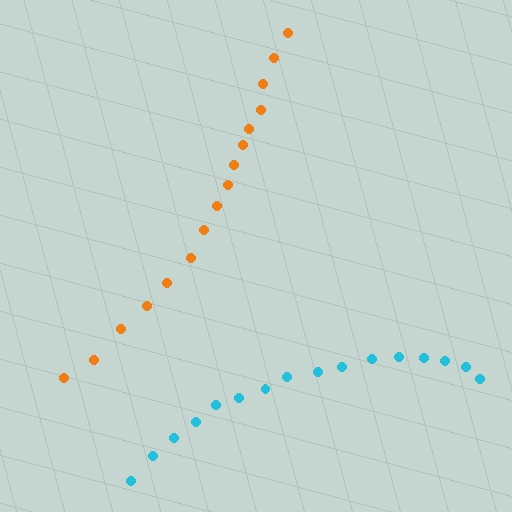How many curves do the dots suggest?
There are 2 distinct paths.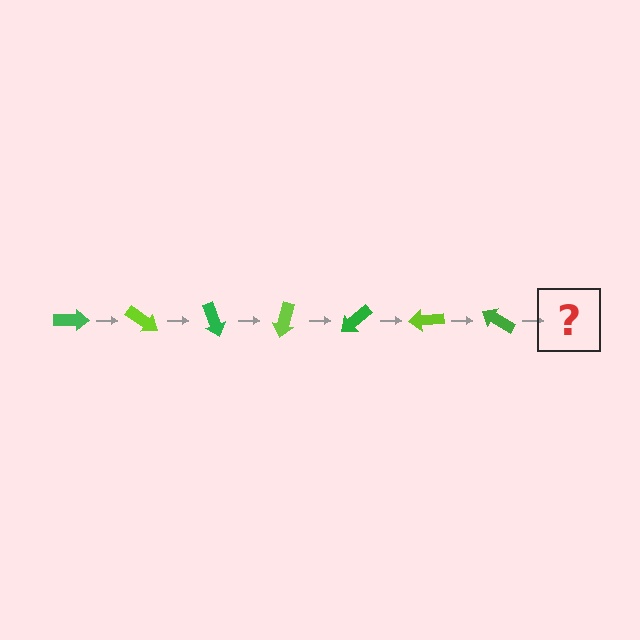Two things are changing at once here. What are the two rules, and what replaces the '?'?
The two rules are that it rotates 35 degrees each step and the color cycles through green and lime. The '?' should be a lime arrow, rotated 245 degrees from the start.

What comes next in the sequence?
The next element should be a lime arrow, rotated 245 degrees from the start.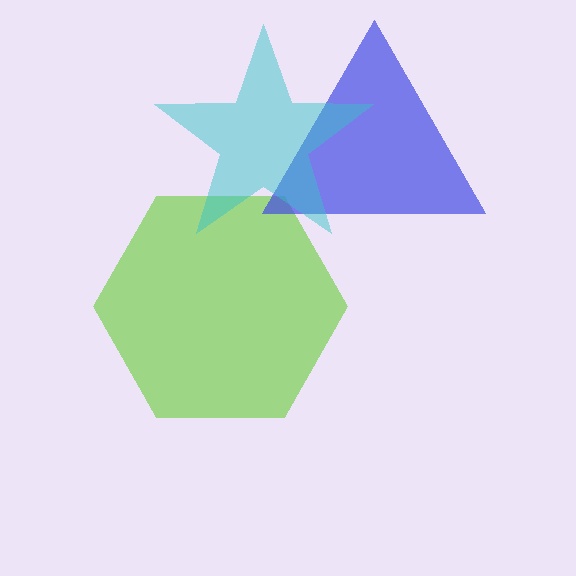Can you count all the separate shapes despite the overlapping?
Yes, there are 3 separate shapes.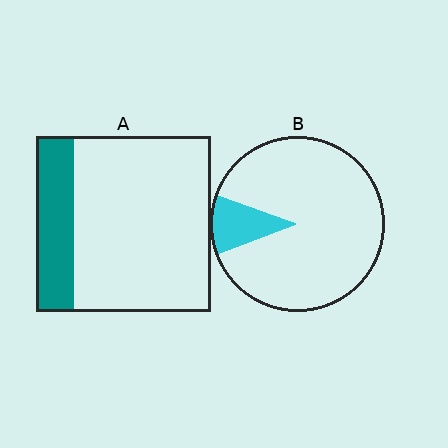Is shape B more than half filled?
No.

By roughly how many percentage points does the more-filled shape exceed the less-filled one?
By roughly 10 percentage points (A over B).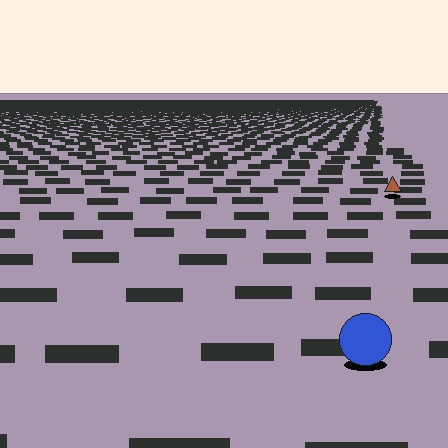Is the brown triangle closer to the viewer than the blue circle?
No. The blue circle is closer — you can tell from the texture gradient: the ground texture is coarser near it.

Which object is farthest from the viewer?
The brown triangle is farthest from the viewer. It appears smaller and the ground texture around it is denser.